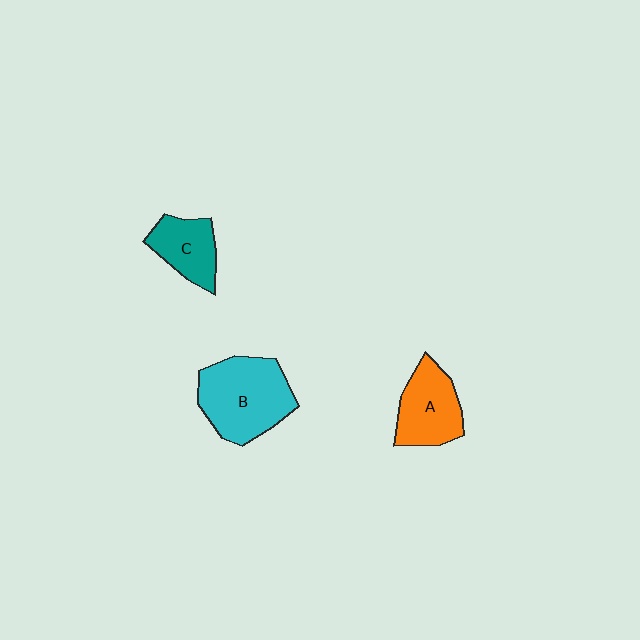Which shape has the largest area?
Shape B (cyan).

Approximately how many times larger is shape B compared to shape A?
Approximately 1.4 times.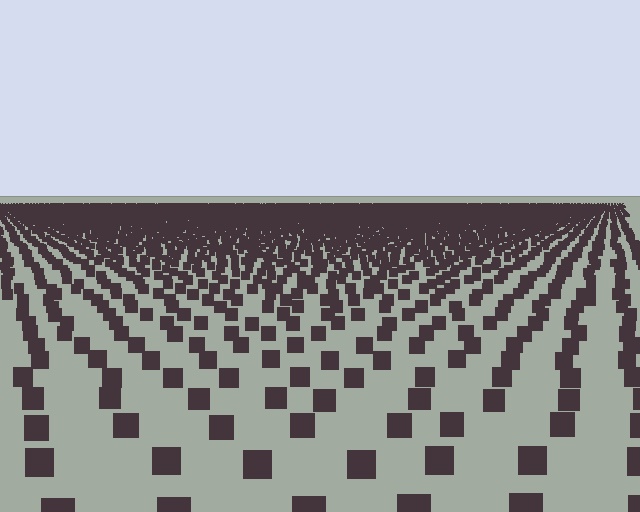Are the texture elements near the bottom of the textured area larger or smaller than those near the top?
Larger. Near the bottom, elements are closer to the viewer and appear at a bigger on-screen size.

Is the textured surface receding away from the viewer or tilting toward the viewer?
The surface is receding away from the viewer. Texture elements get smaller and denser toward the top.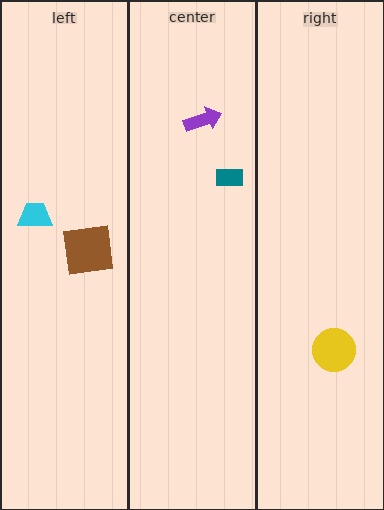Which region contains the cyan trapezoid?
The left region.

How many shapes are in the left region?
2.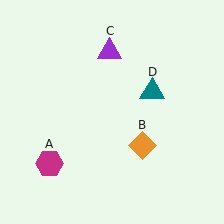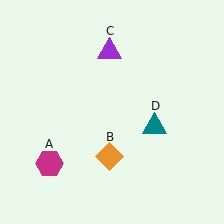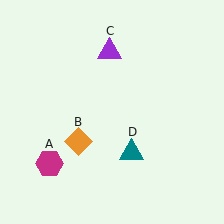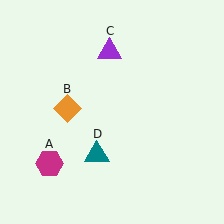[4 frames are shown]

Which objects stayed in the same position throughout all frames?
Magenta hexagon (object A) and purple triangle (object C) remained stationary.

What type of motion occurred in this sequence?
The orange diamond (object B), teal triangle (object D) rotated clockwise around the center of the scene.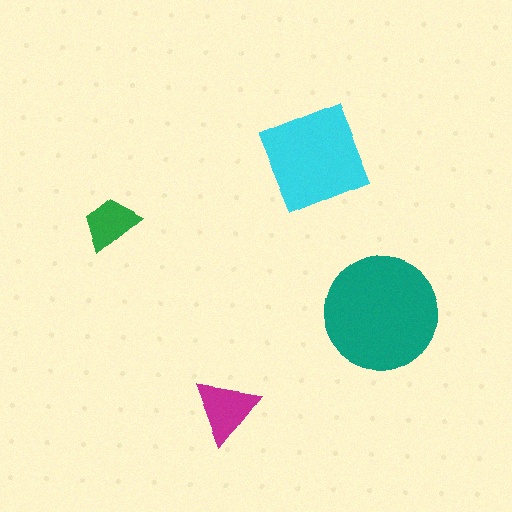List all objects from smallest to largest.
The green trapezoid, the magenta triangle, the cyan diamond, the teal circle.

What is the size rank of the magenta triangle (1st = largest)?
3rd.